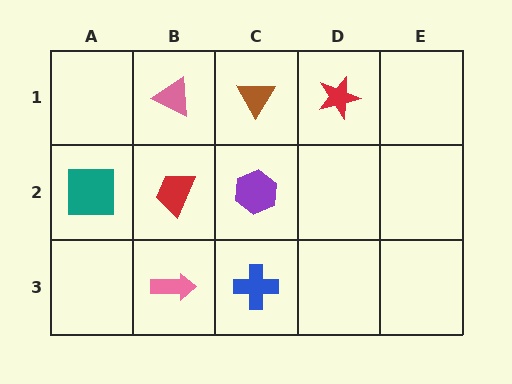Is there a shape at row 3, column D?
No, that cell is empty.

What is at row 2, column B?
A red trapezoid.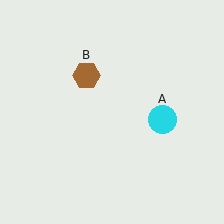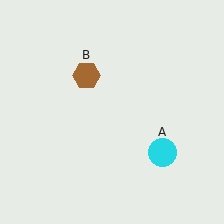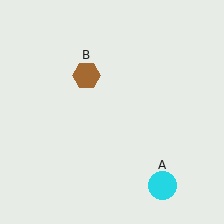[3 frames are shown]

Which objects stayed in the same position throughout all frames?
Brown hexagon (object B) remained stationary.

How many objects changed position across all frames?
1 object changed position: cyan circle (object A).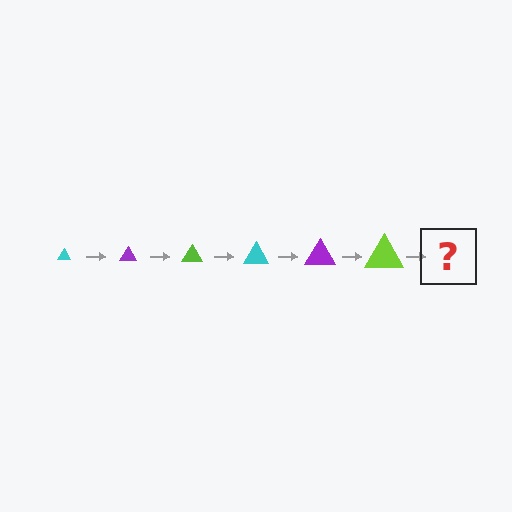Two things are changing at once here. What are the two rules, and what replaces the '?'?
The two rules are that the triangle grows larger each step and the color cycles through cyan, purple, and lime. The '?' should be a cyan triangle, larger than the previous one.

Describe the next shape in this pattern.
It should be a cyan triangle, larger than the previous one.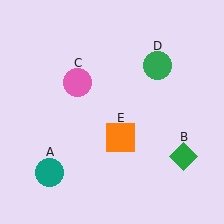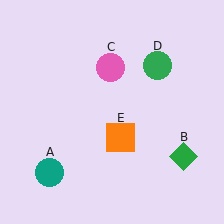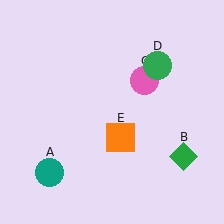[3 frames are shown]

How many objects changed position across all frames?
1 object changed position: pink circle (object C).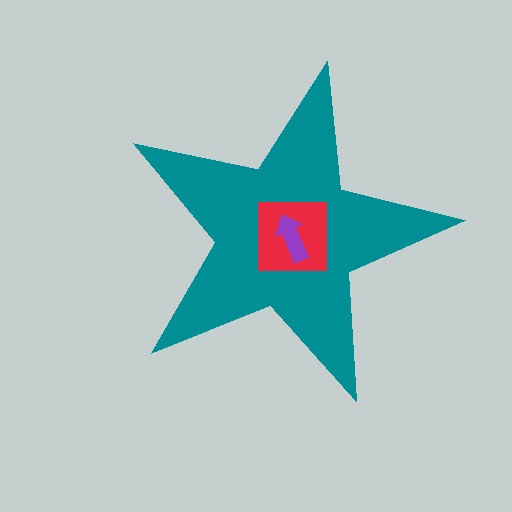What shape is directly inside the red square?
The purple arrow.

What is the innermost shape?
The purple arrow.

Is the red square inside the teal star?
Yes.